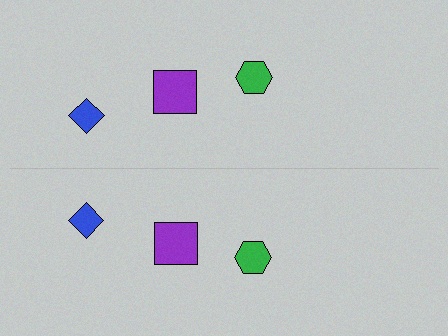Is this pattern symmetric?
Yes, this pattern has bilateral (reflection) symmetry.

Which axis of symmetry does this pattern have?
The pattern has a horizontal axis of symmetry running through the center of the image.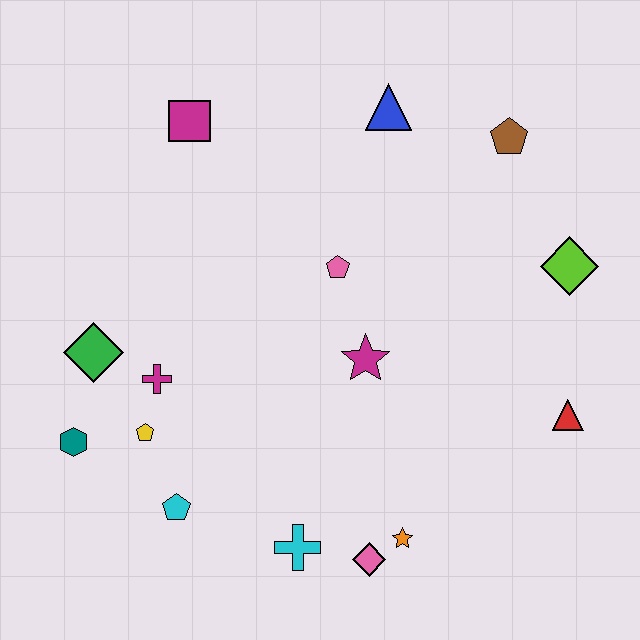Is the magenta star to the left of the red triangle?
Yes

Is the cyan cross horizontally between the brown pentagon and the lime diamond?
No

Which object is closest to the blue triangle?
The brown pentagon is closest to the blue triangle.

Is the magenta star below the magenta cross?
No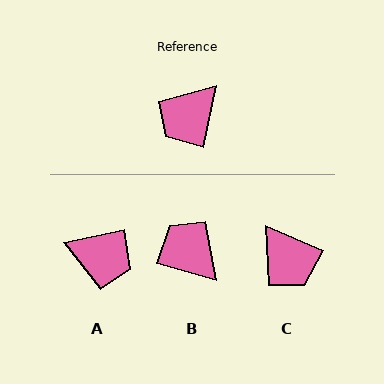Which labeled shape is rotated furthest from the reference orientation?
A, about 113 degrees away.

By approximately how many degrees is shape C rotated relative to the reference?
Approximately 78 degrees counter-clockwise.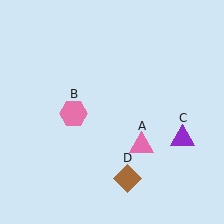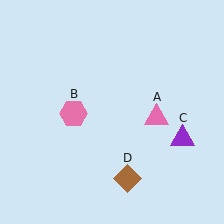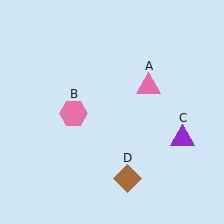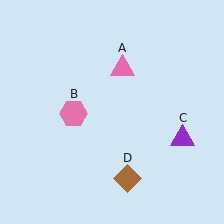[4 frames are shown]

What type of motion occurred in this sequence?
The pink triangle (object A) rotated counterclockwise around the center of the scene.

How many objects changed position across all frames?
1 object changed position: pink triangle (object A).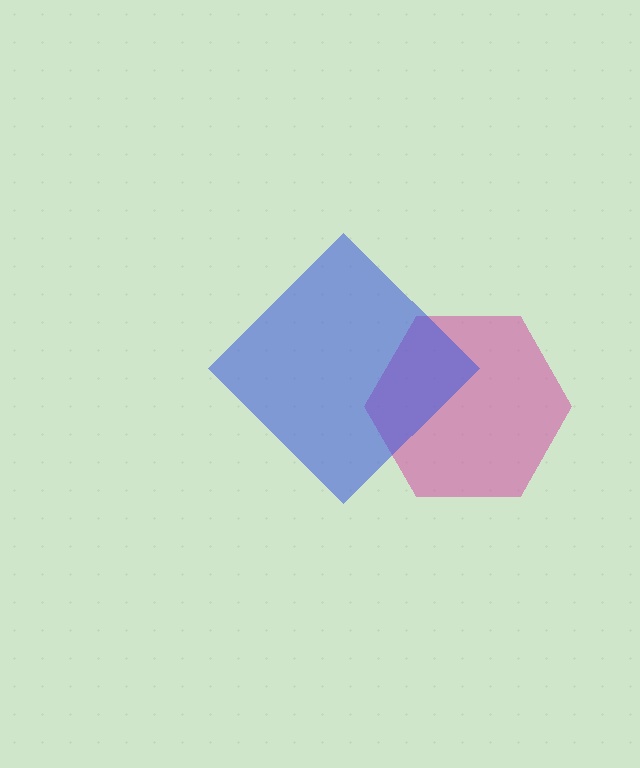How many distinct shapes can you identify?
There are 2 distinct shapes: a magenta hexagon, a blue diamond.